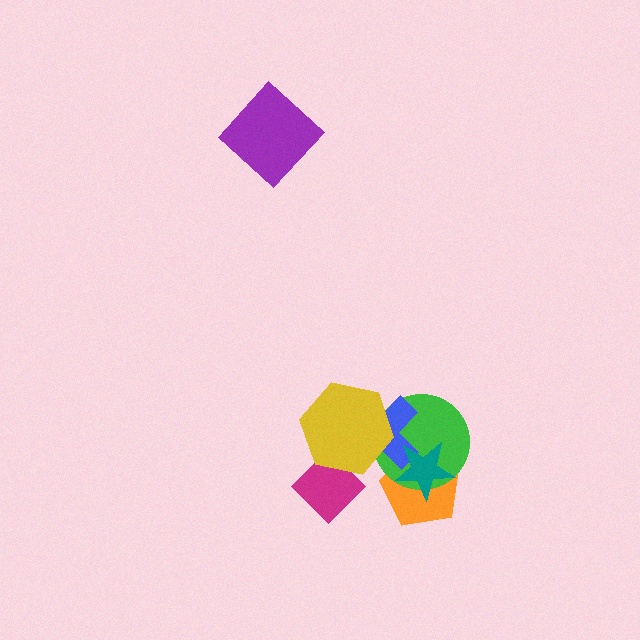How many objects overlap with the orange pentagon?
3 objects overlap with the orange pentagon.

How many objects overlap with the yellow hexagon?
3 objects overlap with the yellow hexagon.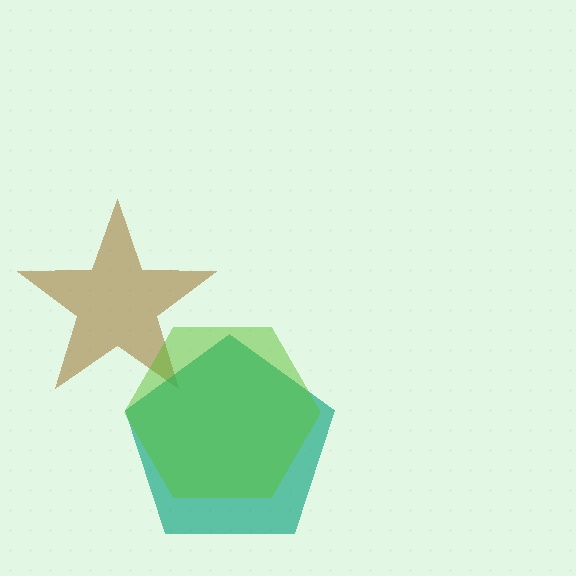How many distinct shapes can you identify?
There are 3 distinct shapes: a brown star, a teal pentagon, a lime hexagon.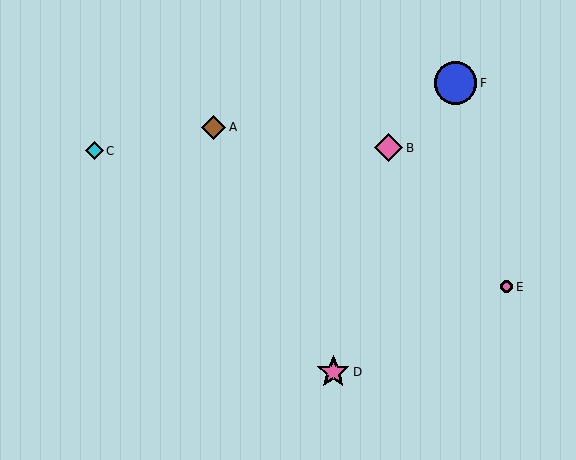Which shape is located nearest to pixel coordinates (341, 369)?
The pink star (labeled D) at (333, 372) is nearest to that location.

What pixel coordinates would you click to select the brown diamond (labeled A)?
Click at (214, 127) to select the brown diamond A.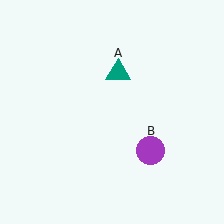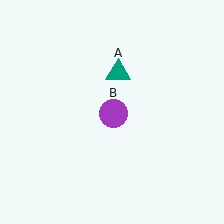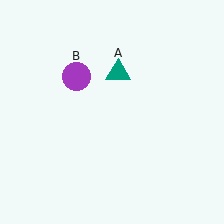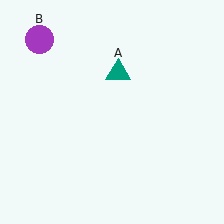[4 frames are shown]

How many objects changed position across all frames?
1 object changed position: purple circle (object B).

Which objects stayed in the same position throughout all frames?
Teal triangle (object A) remained stationary.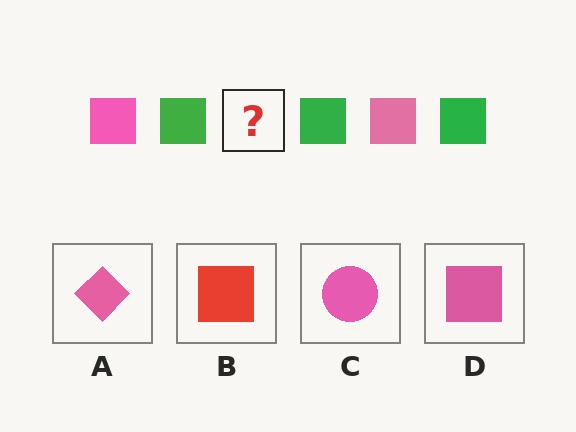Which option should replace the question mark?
Option D.